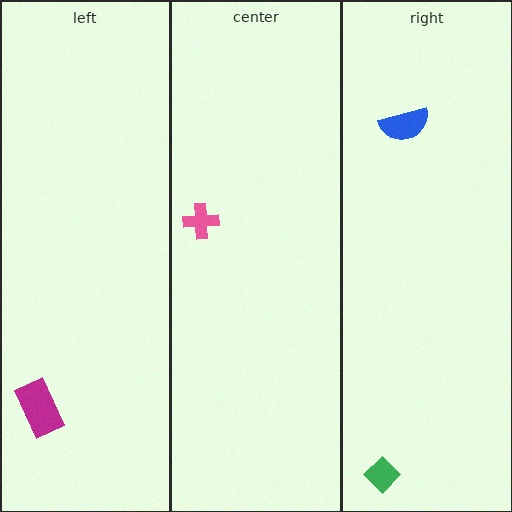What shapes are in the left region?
The magenta rectangle.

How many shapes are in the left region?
1.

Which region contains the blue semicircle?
The right region.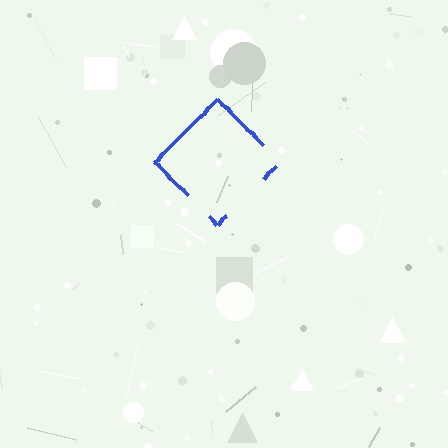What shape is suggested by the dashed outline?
The dashed outline suggests a diamond.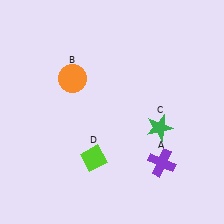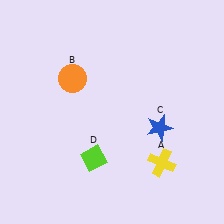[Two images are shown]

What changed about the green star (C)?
In Image 1, C is green. In Image 2, it changed to blue.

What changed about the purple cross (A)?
In Image 1, A is purple. In Image 2, it changed to yellow.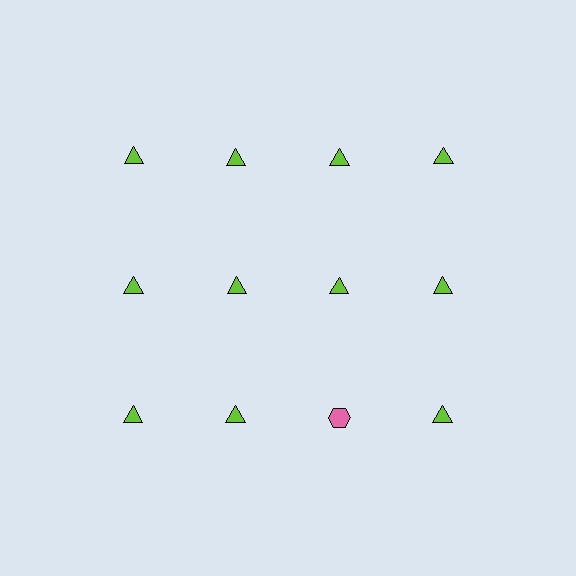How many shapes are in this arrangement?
There are 12 shapes arranged in a grid pattern.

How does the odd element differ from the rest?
It differs in both color (pink instead of lime) and shape (hexagon instead of triangle).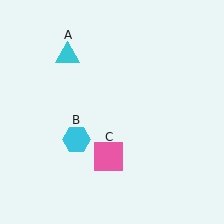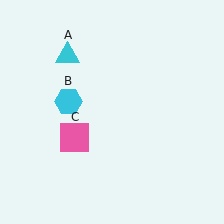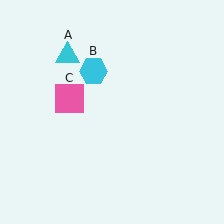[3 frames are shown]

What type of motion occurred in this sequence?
The cyan hexagon (object B), pink square (object C) rotated clockwise around the center of the scene.